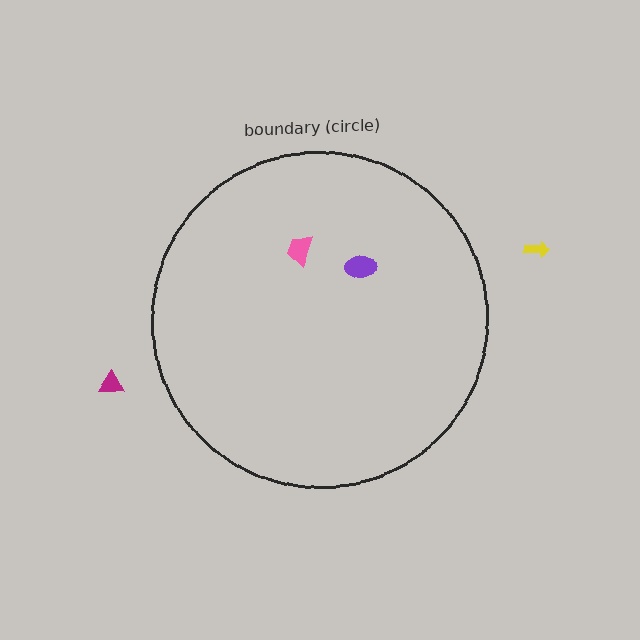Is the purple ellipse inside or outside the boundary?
Inside.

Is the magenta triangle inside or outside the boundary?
Outside.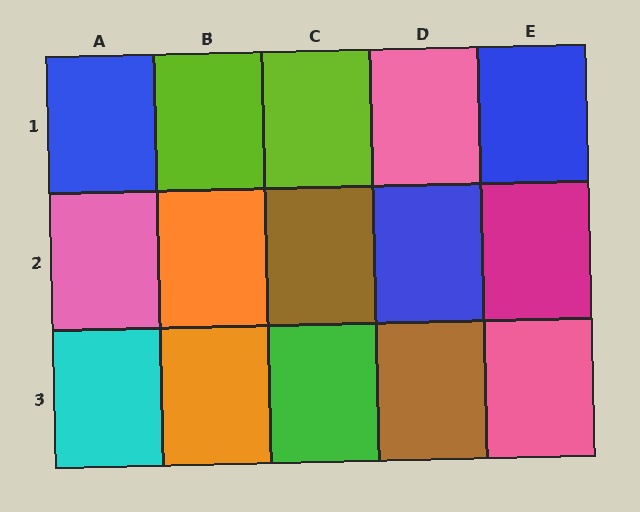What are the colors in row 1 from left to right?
Blue, lime, lime, pink, blue.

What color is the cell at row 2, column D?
Blue.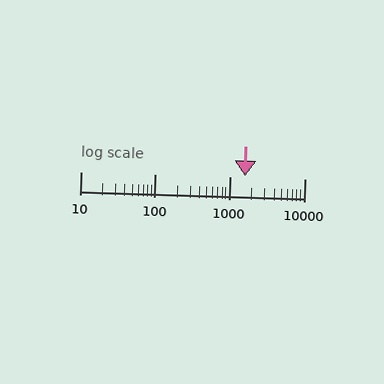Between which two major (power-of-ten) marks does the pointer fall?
The pointer is between 1000 and 10000.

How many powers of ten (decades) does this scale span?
The scale spans 3 decades, from 10 to 10000.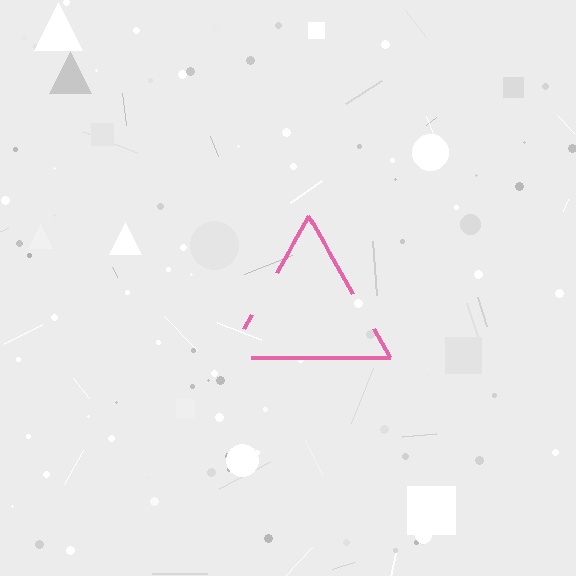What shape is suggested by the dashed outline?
The dashed outline suggests a triangle.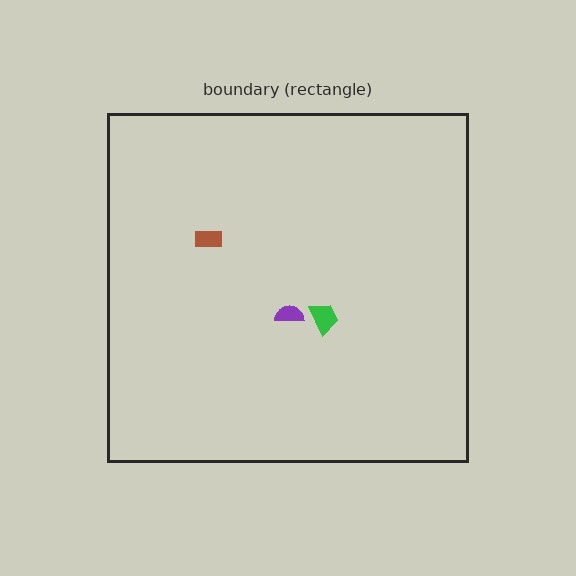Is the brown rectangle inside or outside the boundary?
Inside.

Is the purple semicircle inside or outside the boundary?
Inside.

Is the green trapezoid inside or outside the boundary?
Inside.